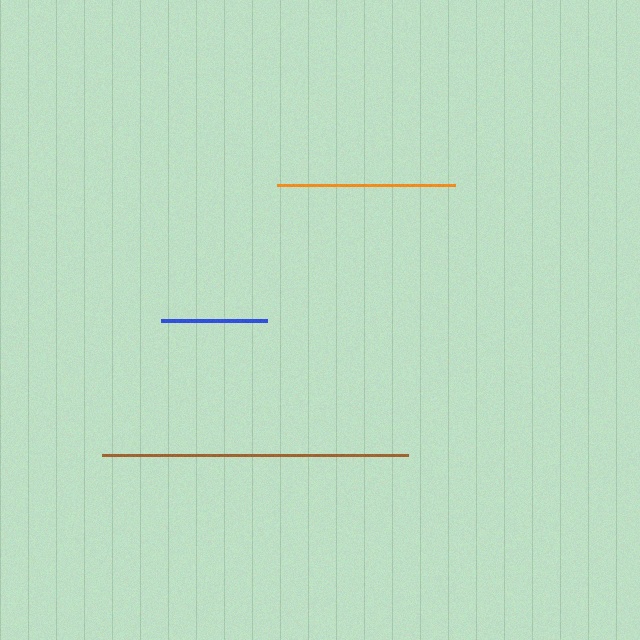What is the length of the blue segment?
The blue segment is approximately 106 pixels long.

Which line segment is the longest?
The brown line is the longest at approximately 307 pixels.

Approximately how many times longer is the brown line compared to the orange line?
The brown line is approximately 1.7 times the length of the orange line.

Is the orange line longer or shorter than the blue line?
The orange line is longer than the blue line.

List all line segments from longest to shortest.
From longest to shortest: brown, orange, blue.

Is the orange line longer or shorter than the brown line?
The brown line is longer than the orange line.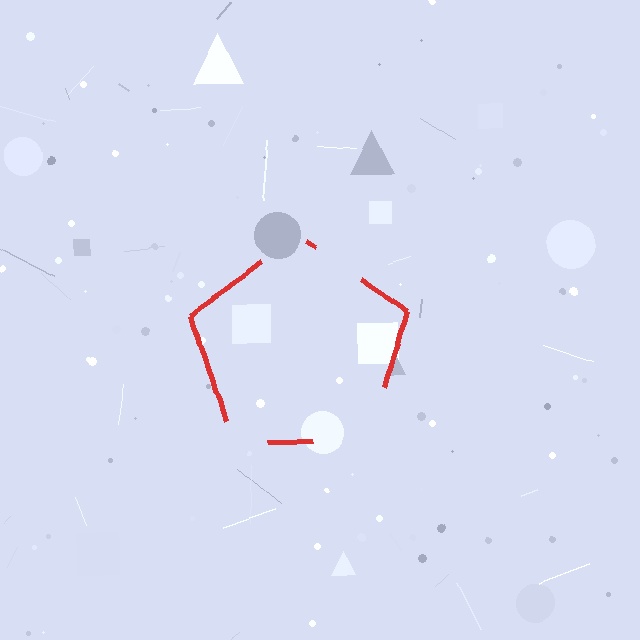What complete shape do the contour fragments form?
The contour fragments form a pentagon.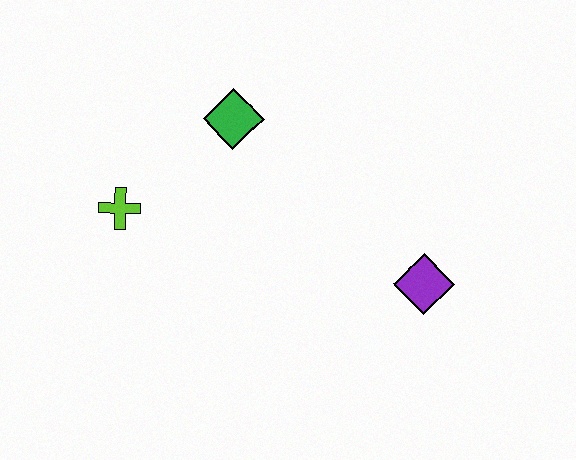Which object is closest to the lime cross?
The green diamond is closest to the lime cross.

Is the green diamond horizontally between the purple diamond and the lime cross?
Yes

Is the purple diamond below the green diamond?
Yes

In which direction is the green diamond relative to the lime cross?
The green diamond is to the right of the lime cross.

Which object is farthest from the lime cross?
The purple diamond is farthest from the lime cross.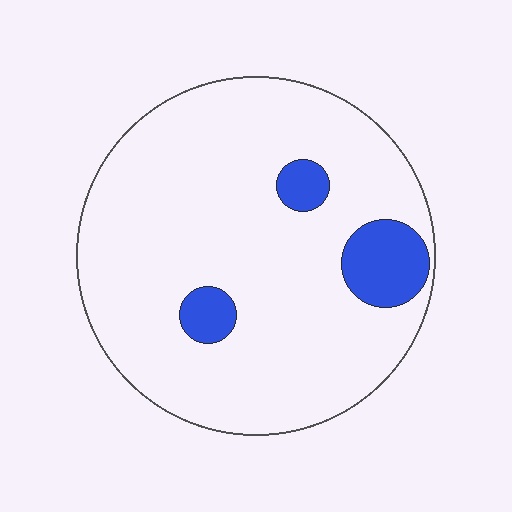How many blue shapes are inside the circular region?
3.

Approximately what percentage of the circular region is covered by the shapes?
Approximately 10%.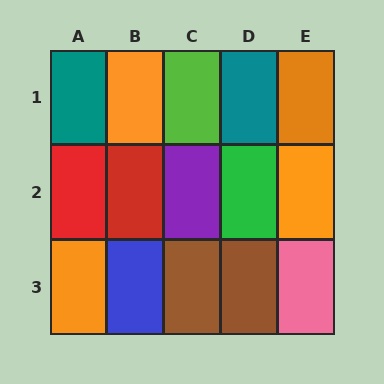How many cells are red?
2 cells are red.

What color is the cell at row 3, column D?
Brown.